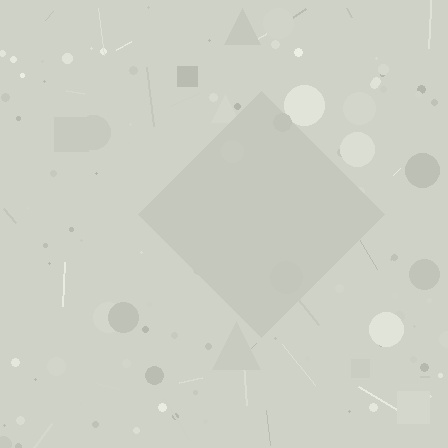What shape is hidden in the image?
A diamond is hidden in the image.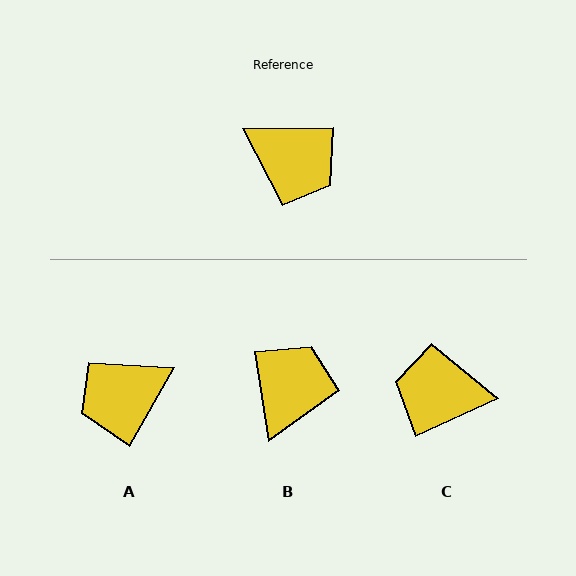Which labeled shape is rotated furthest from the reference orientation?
C, about 157 degrees away.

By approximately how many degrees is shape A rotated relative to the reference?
Approximately 121 degrees clockwise.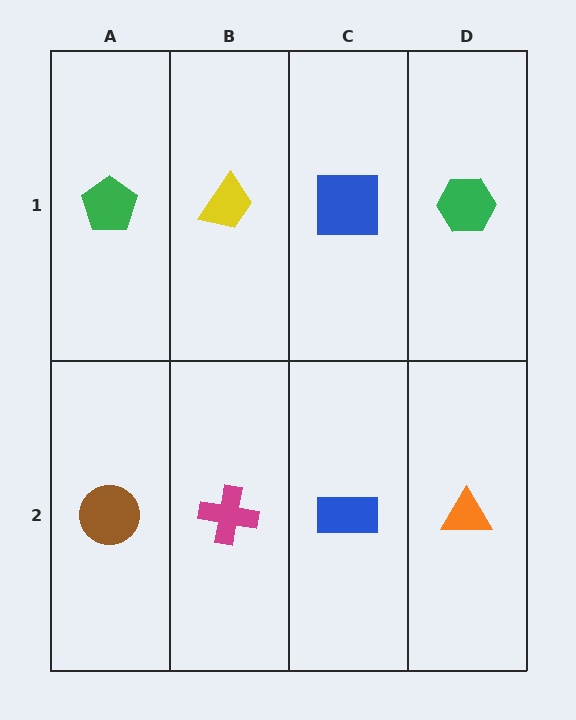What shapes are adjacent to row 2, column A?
A green pentagon (row 1, column A), a magenta cross (row 2, column B).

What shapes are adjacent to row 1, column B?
A magenta cross (row 2, column B), a green pentagon (row 1, column A), a blue square (row 1, column C).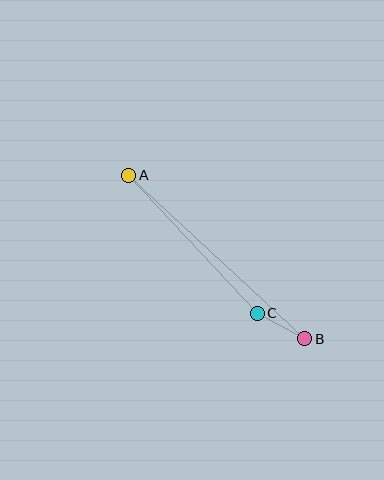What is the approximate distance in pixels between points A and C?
The distance between A and C is approximately 188 pixels.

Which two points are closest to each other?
Points B and C are closest to each other.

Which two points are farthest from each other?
Points A and B are farthest from each other.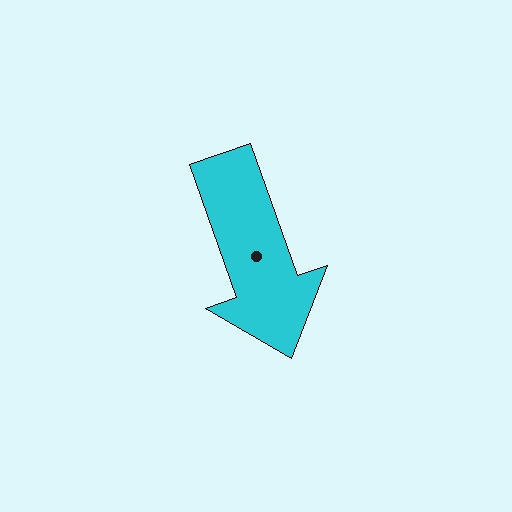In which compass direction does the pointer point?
South.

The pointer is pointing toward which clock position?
Roughly 5 o'clock.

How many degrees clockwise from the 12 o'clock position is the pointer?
Approximately 161 degrees.